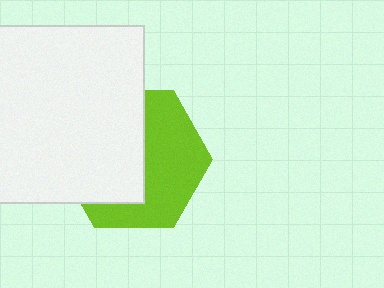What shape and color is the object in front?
The object in front is a white square.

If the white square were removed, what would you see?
You would see the complete lime hexagon.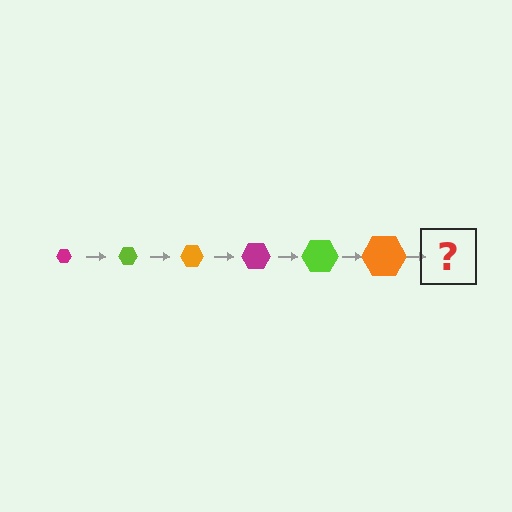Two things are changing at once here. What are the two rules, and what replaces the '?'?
The two rules are that the hexagon grows larger each step and the color cycles through magenta, lime, and orange. The '?' should be a magenta hexagon, larger than the previous one.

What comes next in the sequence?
The next element should be a magenta hexagon, larger than the previous one.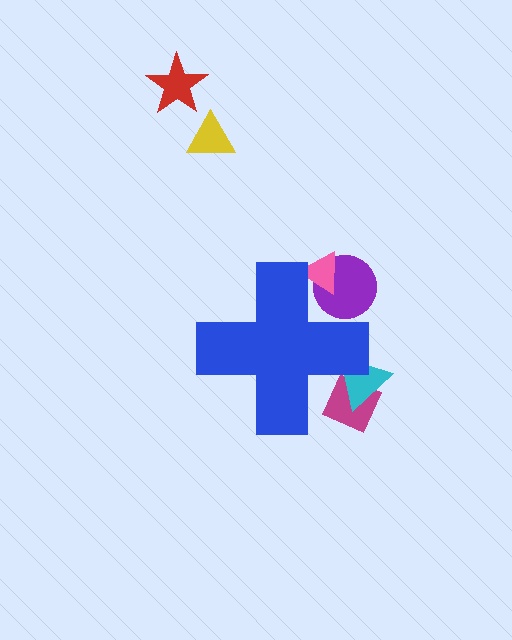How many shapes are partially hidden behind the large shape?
4 shapes are partially hidden.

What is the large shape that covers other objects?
A blue cross.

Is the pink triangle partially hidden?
Yes, the pink triangle is partially hidden behind the blue cross.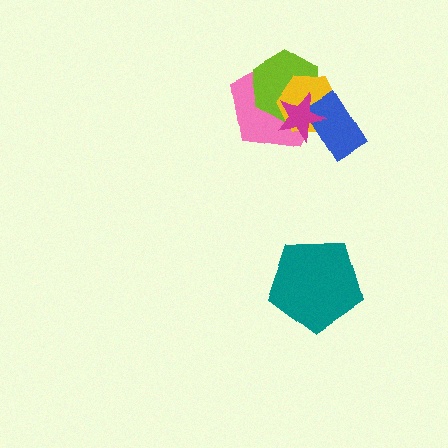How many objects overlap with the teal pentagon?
0 objects overlap with the teal pentagon.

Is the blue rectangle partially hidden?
Yes, it is partially covered by another shape.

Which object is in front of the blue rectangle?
The magenta star is in front of the blue rectangle.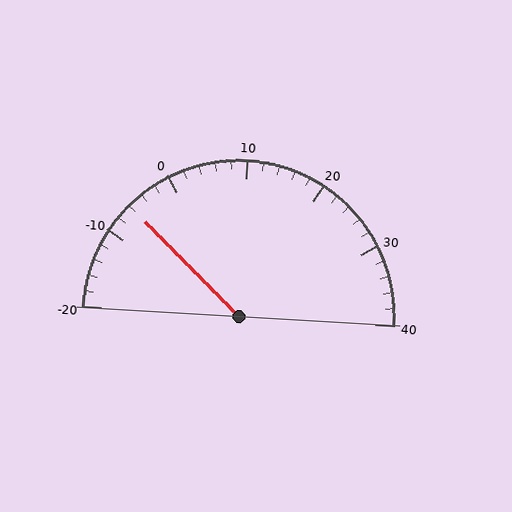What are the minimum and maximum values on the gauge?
The gauge ranges from -20 to 40.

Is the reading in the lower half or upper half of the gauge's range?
The reading is in the lower half of the range (-20 to 40).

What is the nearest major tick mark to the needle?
The nearest major tick mark is -10.